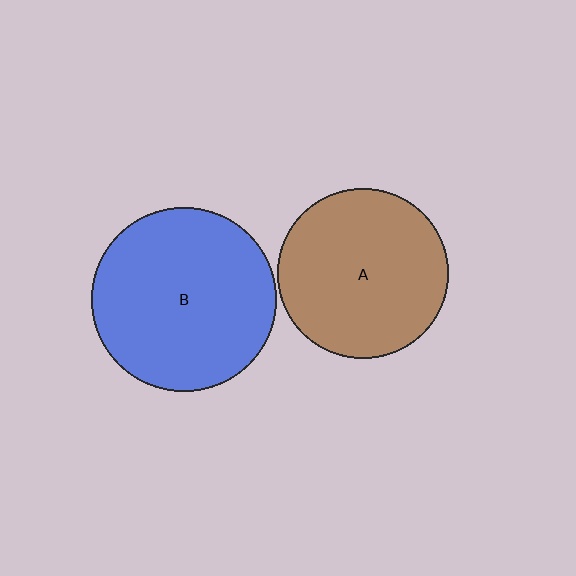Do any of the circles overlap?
No, none of the circles overlap.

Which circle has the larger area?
Circle B (blue).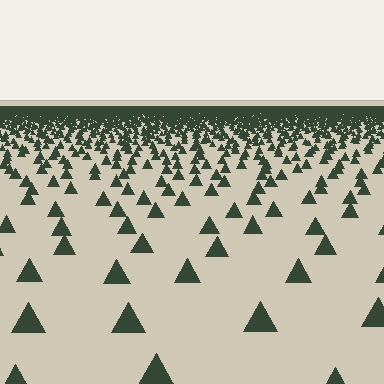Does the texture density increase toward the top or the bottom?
Density increases toward the top.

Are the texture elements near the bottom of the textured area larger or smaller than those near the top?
Larger. Near the bottom, elements are closer to the viewer and appear at a bigger on-screen size.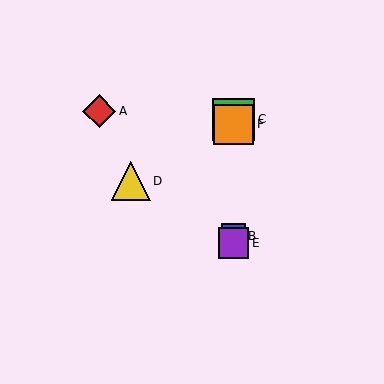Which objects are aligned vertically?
Objects B, C, E, F are aligned vertically.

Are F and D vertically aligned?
No, F is at x≈234 and D is at x≈131.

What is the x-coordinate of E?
Object E is at x≈234.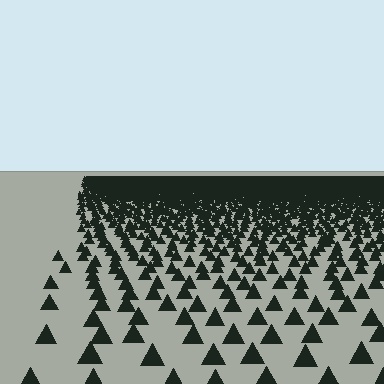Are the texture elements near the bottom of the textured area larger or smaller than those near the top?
Larger. Near the bottom, elements are closer to the viewer and appear at a bigger on-screen size.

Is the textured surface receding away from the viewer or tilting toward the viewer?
The surface is receding away from the viewer. Texture elements get smaller and denser toward the top.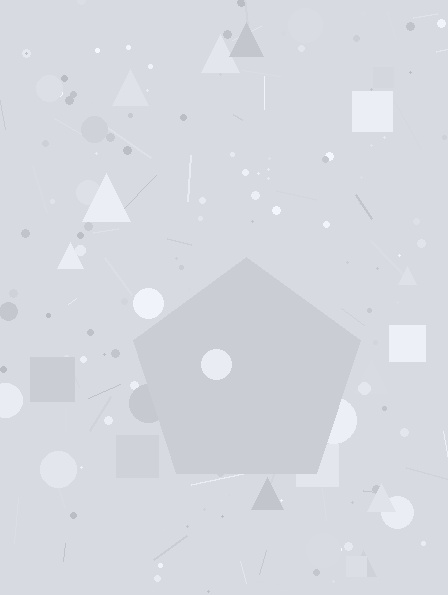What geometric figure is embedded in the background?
A pentagon is embedded in the background.